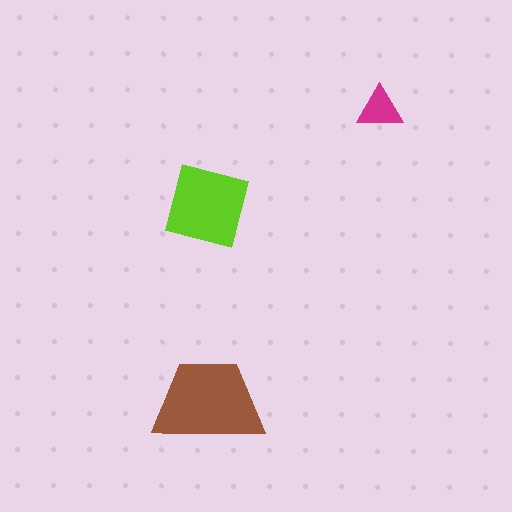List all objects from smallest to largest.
The magenta triangle, the lime square, the brown trapezoid.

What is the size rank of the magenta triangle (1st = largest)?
3rd.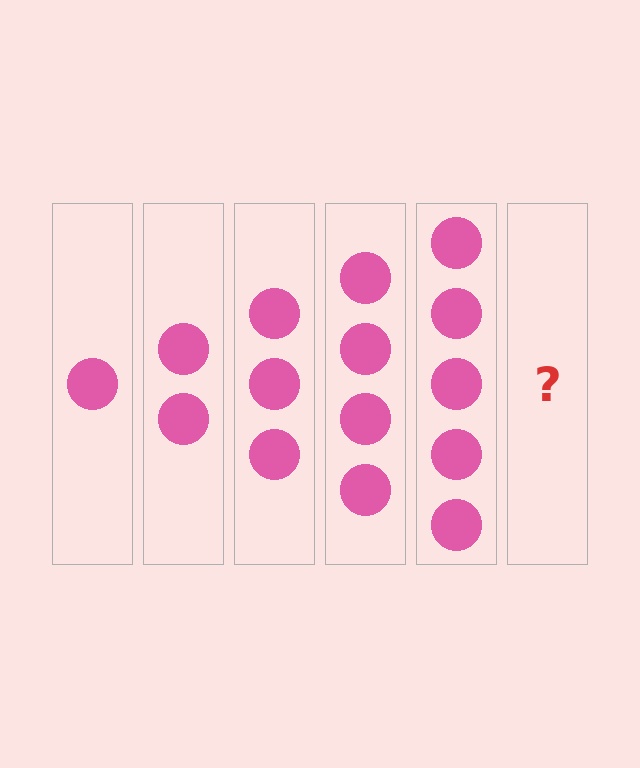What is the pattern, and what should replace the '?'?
The pattern is that each step adds one more circle. The '?' should be 6 circles.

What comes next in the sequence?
The next element should be 6 circles.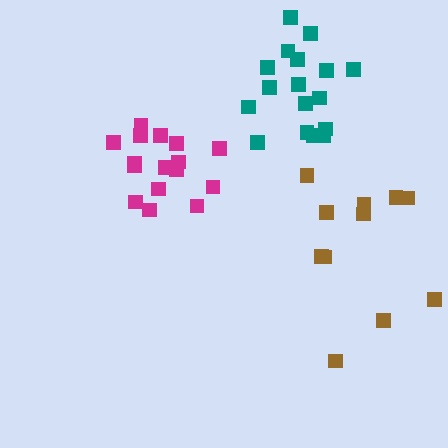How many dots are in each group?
Group 1: 17 dots, Group 2: 16 dots, Group 3: 11 dots (44 total).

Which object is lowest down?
The brown cluster is bottommost.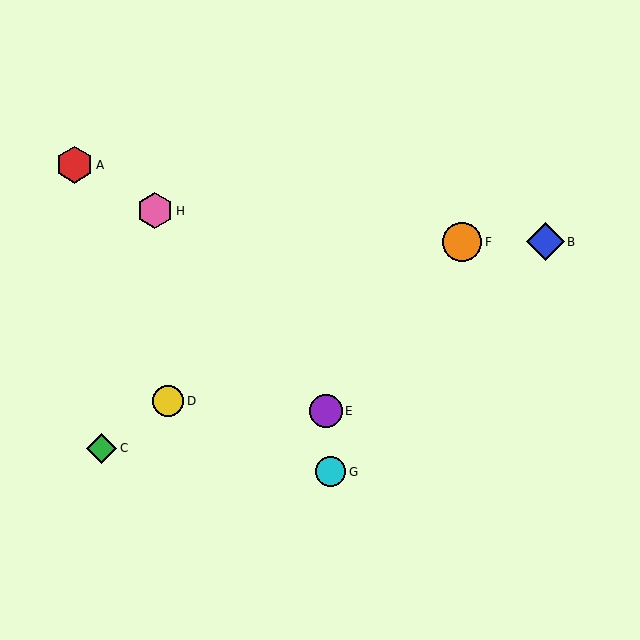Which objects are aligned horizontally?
Objects B, F are aligned horizontally.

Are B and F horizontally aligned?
Yes, both are at y≈242.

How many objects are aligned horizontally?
2 objects (B, F) are aligned horizontally.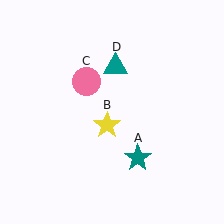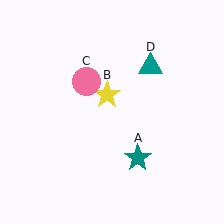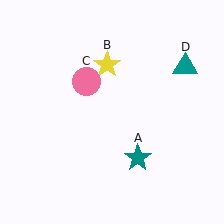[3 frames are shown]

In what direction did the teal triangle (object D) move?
The teal triangle (object D) moved right.